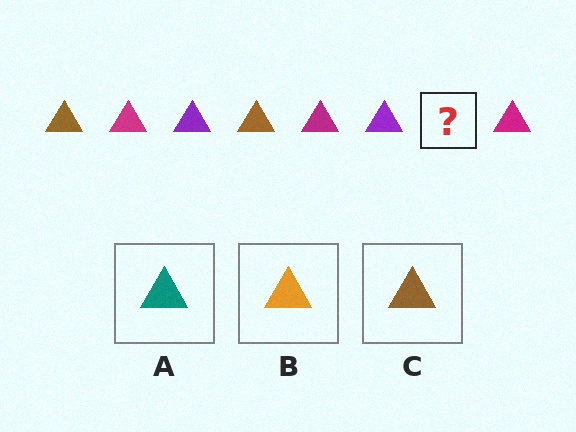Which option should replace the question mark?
Option C.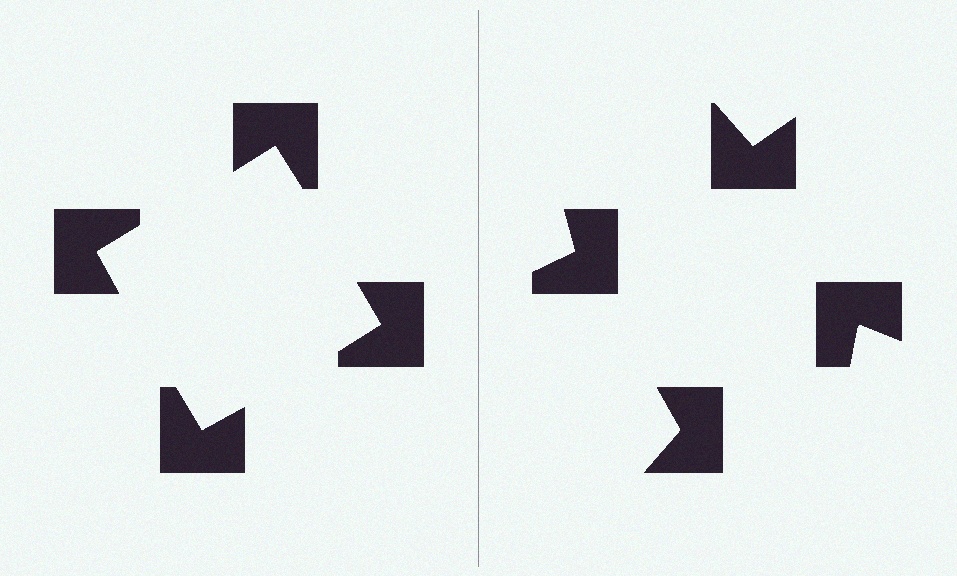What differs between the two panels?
The notched squares are positioned identically on both sides; only the wedge orientations differ. On the left they align to a square; on the right they are misaligned.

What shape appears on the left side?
An illusory square.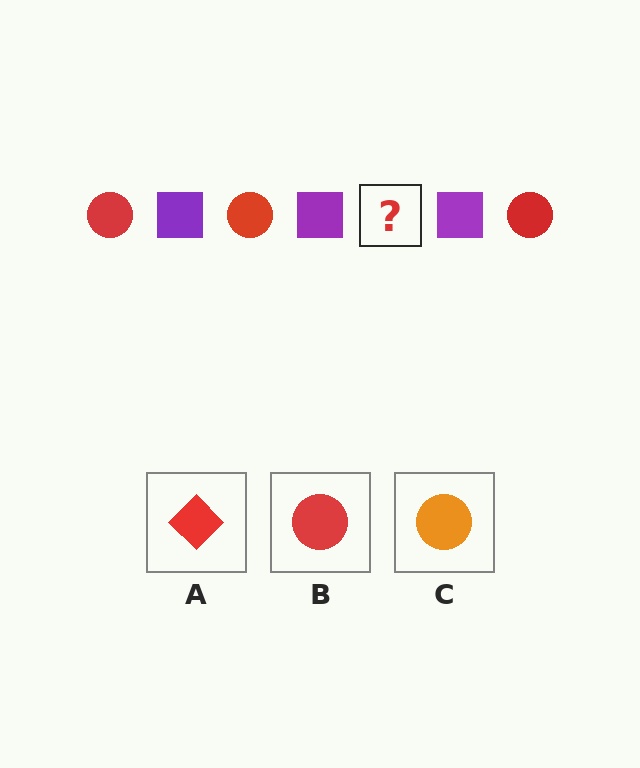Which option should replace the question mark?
Option B.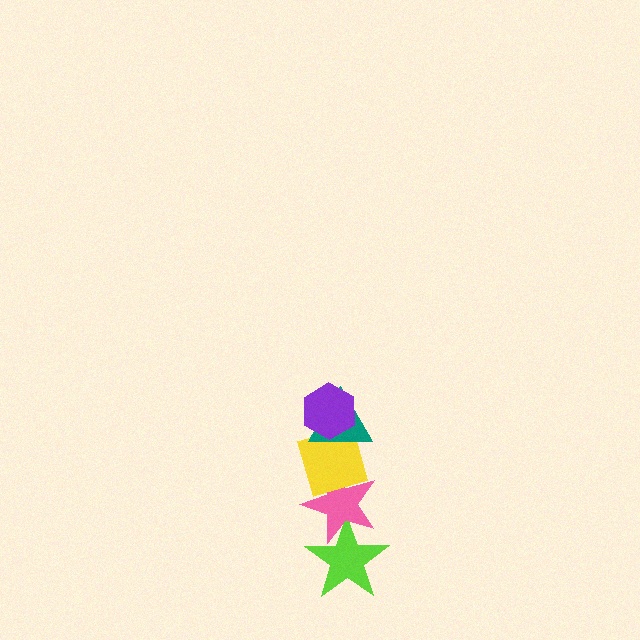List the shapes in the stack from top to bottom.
From top to bottom: the purple hexagon, the teal triangle, the yellow diamond, the pink star, the lime star.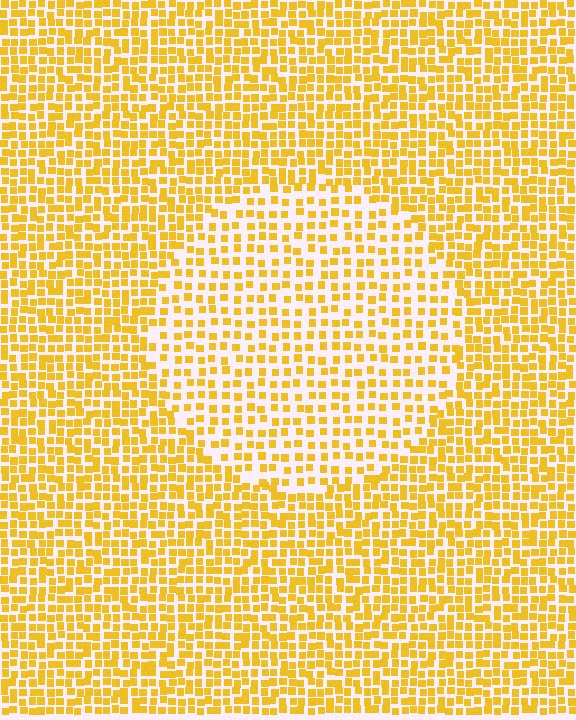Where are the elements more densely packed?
The elements are more densely packed outside the circle boundary.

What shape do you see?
I see a circle.